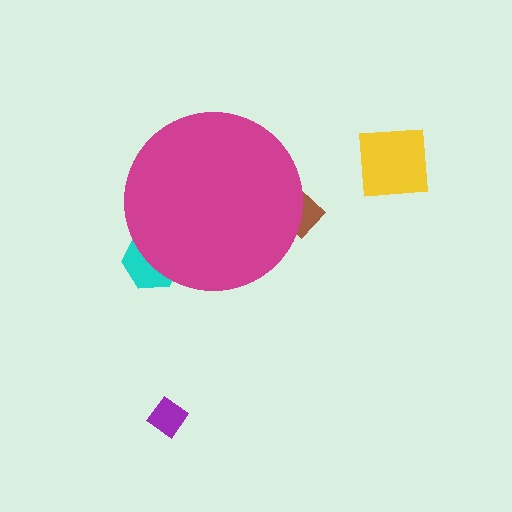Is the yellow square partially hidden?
No, the yellow square is fully visible.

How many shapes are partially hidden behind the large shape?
2 shapes are partially hidden.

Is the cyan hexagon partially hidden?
Yes, the cyan hexagon is partially hidden behind the magenta circle.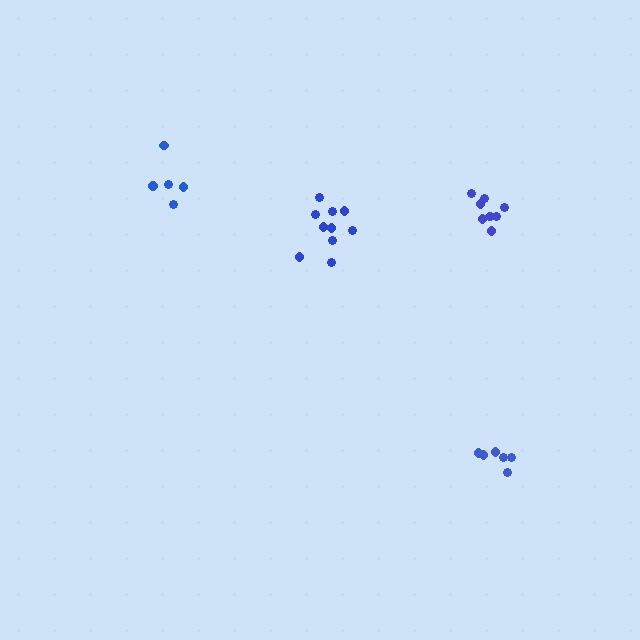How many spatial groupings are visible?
There are 4 spatial groupings.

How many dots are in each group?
Group 1: 8 dots, Group 2: 6 dots, Group 3: 5 dots, Group 4: 10 dots (29 total).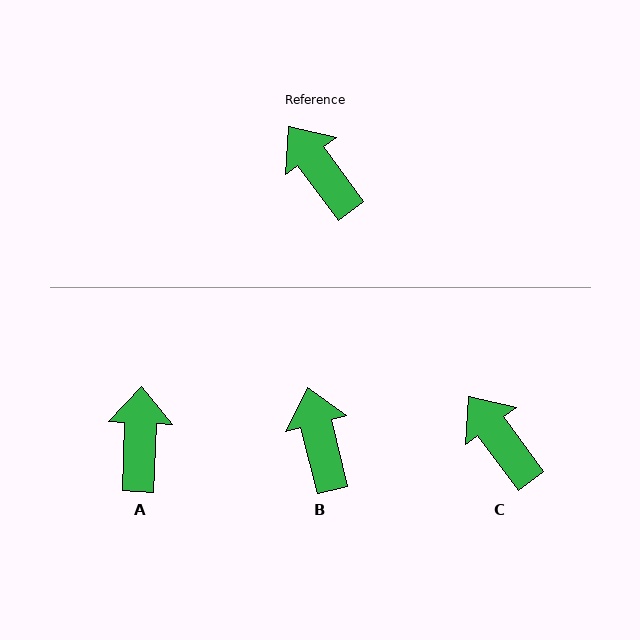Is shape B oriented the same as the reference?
No, it is off by about 22 degrees.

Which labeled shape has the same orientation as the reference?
C.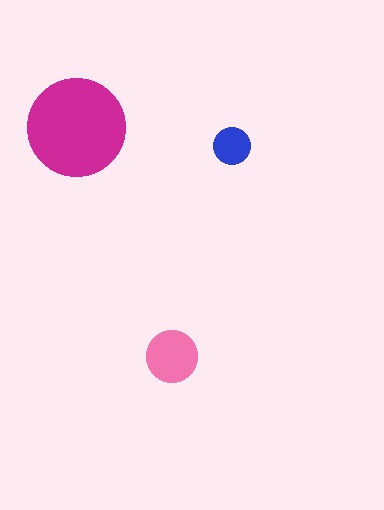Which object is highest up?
The magenta circle is topmost.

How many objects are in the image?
There are 3 objects in the image.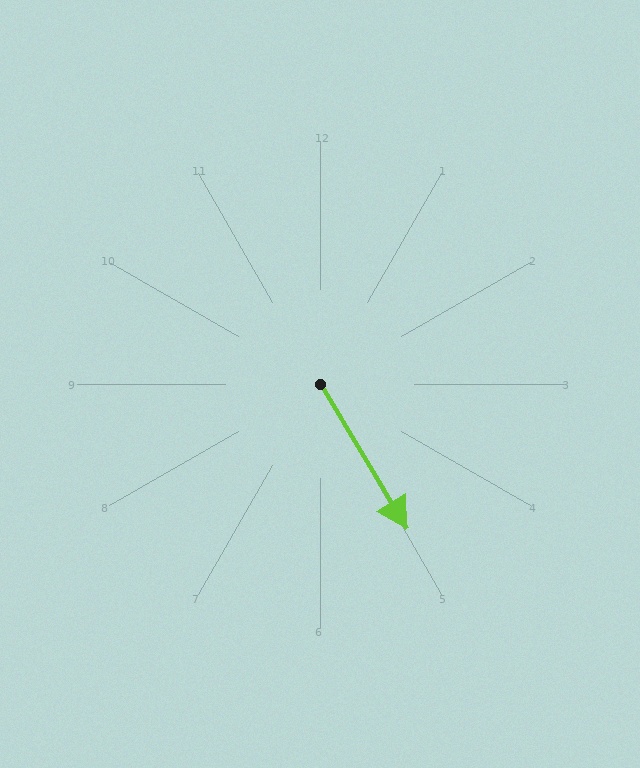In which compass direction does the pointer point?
Southeast.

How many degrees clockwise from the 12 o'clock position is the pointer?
Approximately 149 degrees.